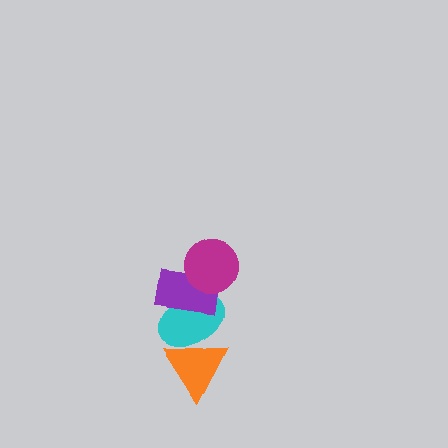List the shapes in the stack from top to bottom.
From top to bottom: the magenta circle, the purple rectangle, the cyan ellipse, the orange triangle.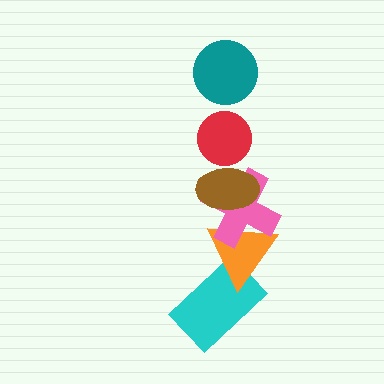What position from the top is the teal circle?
The teal circle is 1st from the top.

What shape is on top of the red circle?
The teal circle is on top of the red circle.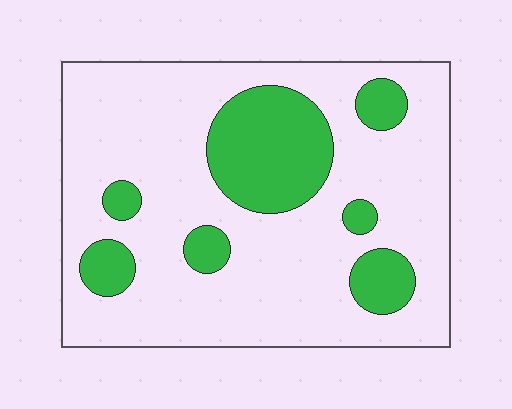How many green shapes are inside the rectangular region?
7.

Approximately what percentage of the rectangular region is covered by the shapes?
Approximately 25%.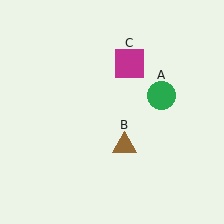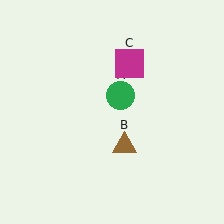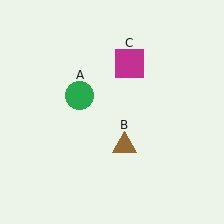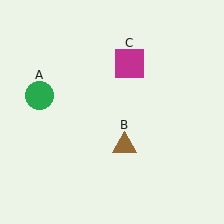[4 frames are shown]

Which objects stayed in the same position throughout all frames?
Brown triangle (object B) and magenta square (object C) remained stationary.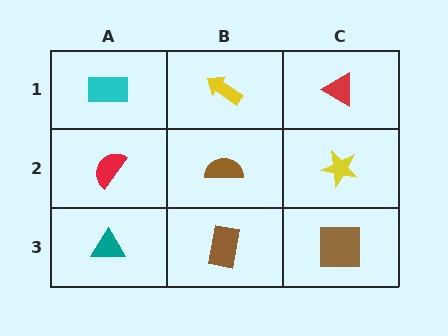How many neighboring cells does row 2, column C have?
3.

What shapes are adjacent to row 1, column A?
A red semicircle (row 2, column A), a yellow arrow (row 1, column B).